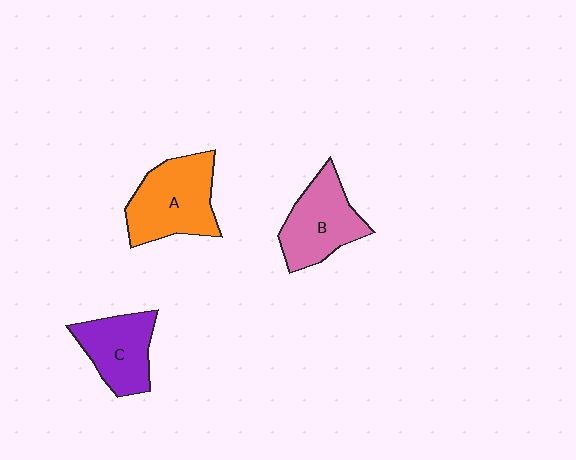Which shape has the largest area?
Shape A (orange).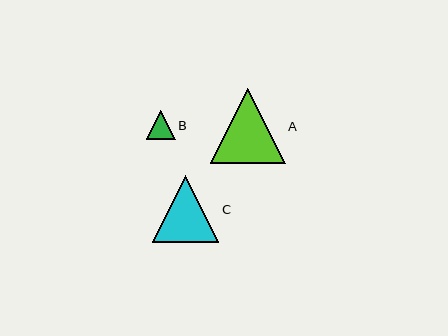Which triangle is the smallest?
Triangle B is the smallest with a size of approximately 29 pixels.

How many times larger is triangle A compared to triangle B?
Triangle A is approximately 2.6 times the size of triangle B.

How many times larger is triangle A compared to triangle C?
Triangle A is approximately 1.1 times the size of triangle C.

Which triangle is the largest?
Triangle A is the largest with a size of approximately 75 pixels.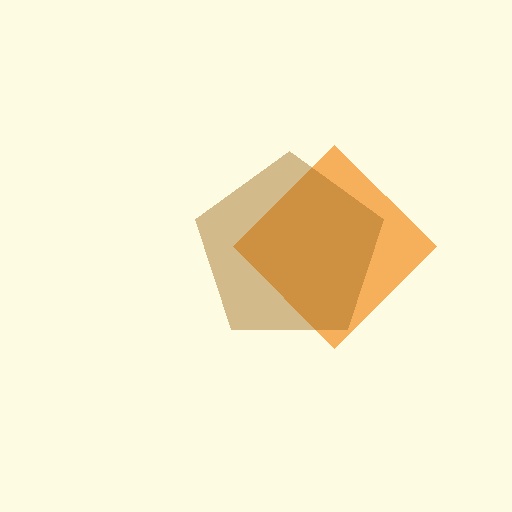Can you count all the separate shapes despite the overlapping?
Yes, there are 2 separate shapes.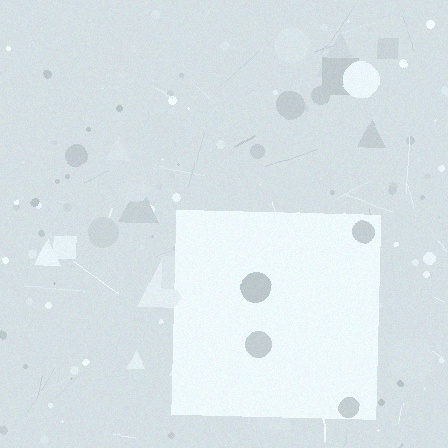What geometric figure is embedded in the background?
A square is embedded in the background.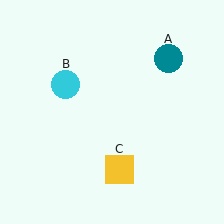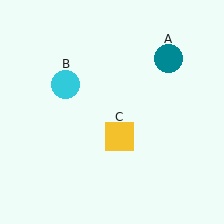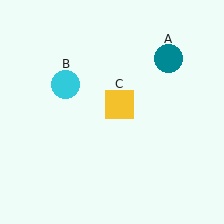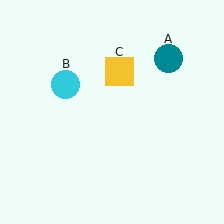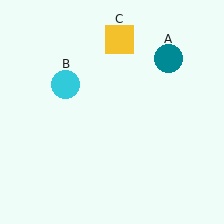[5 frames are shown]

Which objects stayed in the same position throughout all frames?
Teal circle (object A) and cyan circle (object B) remained stationary.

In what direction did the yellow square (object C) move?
The yellow square (object C) moved up.